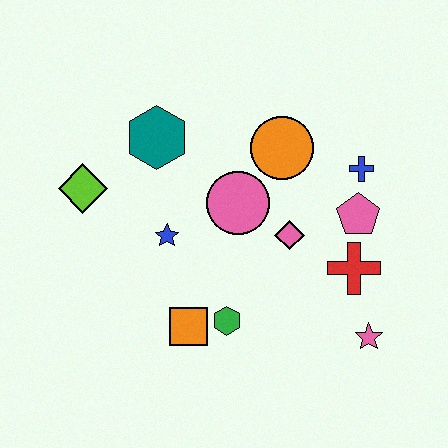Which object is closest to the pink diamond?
The pink circle is closest to the pink diamond.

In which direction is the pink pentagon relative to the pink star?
The pink pentagon is above the pink star.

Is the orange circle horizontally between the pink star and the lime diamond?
Yes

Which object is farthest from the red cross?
The lime diamond is farthest from the red cross.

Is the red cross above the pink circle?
No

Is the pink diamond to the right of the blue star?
Yes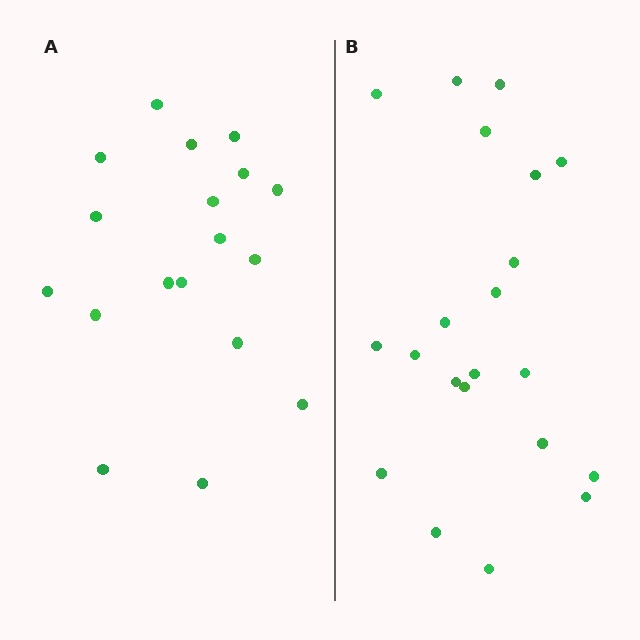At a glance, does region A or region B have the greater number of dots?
Region B (the right region) has more dots.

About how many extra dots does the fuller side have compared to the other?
Region B has just a few more — roughly 2 or 3 more dots than region A.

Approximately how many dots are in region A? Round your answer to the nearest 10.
About 20 dots. (The exact count is 18, which rounds to 20.)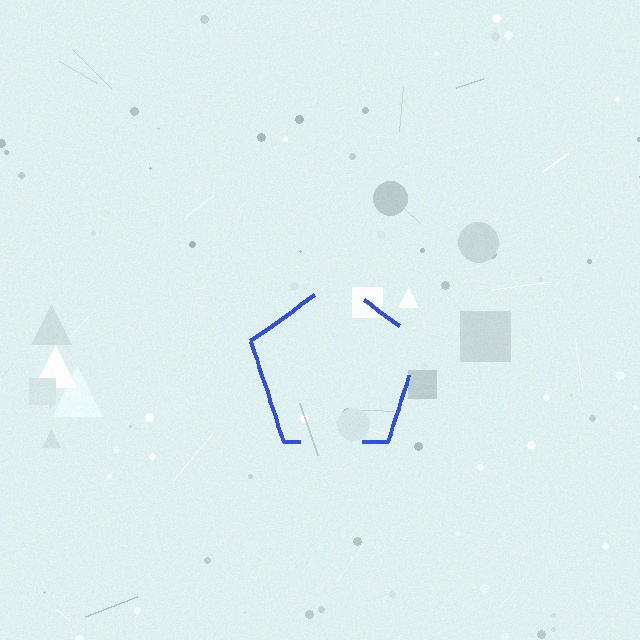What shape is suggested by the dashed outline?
The dashed outline suggests a pentagon.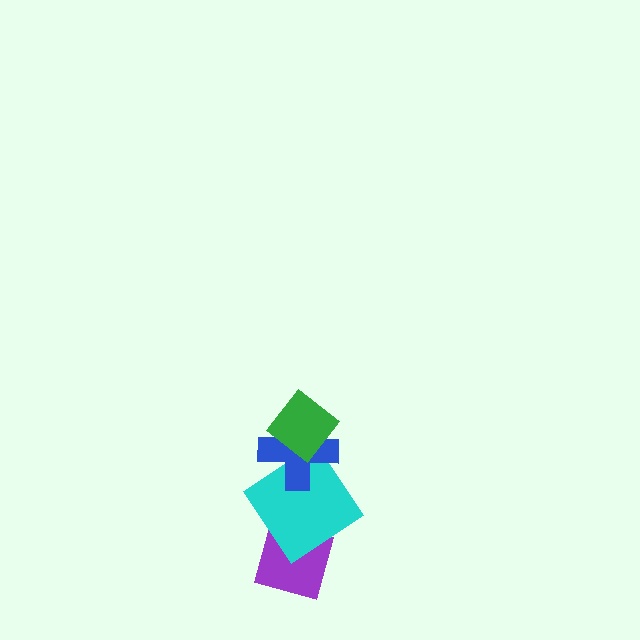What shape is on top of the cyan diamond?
The blue cross is on top of the cyan diamond.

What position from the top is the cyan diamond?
The cyan diamond is 3rd from the top.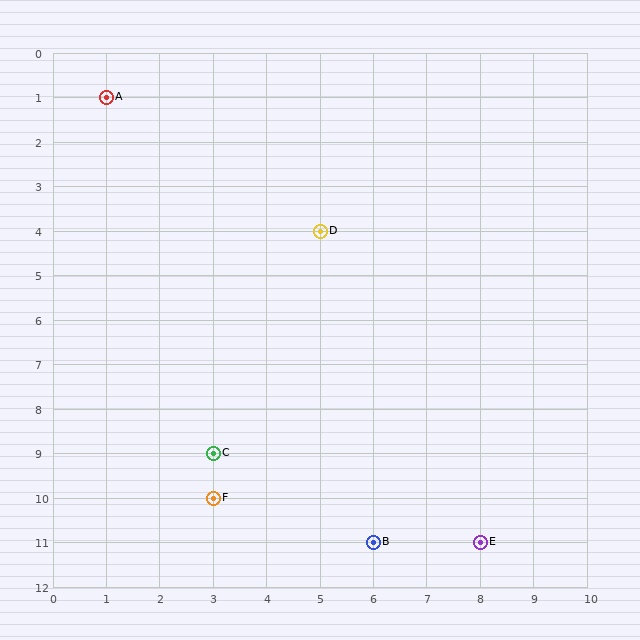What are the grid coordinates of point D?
Point D is at grid coordinates (5, 4).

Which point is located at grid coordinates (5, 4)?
Point D is at (5, 4).